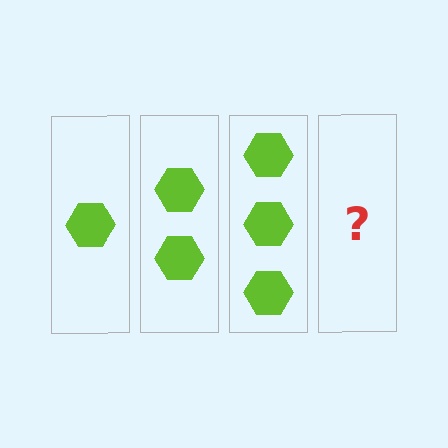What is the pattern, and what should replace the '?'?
The pattern is that each step adds one more hexagon. The '?' should be 4 hexagons.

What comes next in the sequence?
The next element should be 4 hexagons.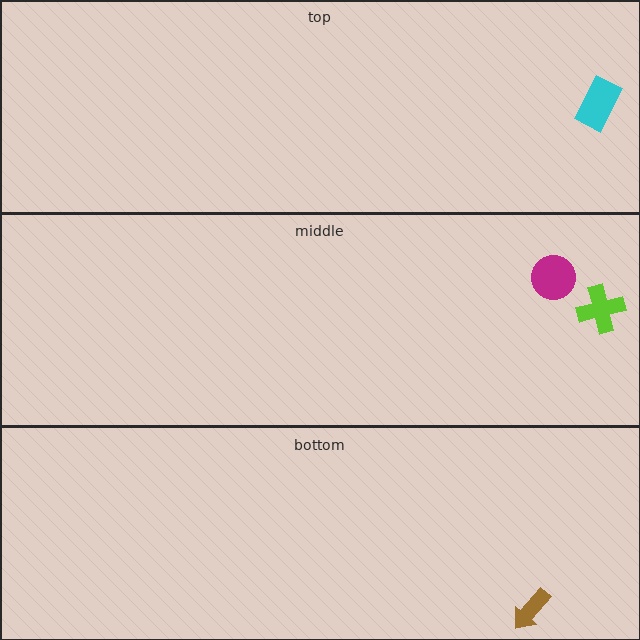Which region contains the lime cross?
The middle region.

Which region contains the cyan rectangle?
The top region.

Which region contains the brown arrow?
The bottom region.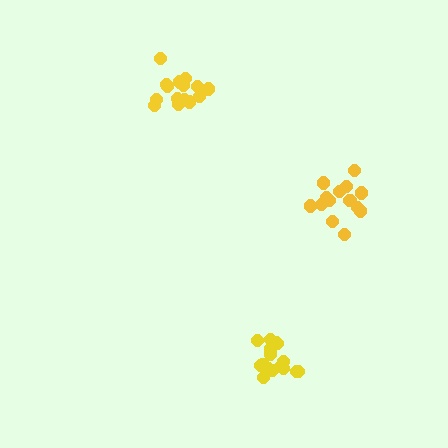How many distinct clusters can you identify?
There are 3 distinct clusters.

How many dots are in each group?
Group 1: 14 dots, Group 2: 15 dots, Group 3: 16 dots (45 total).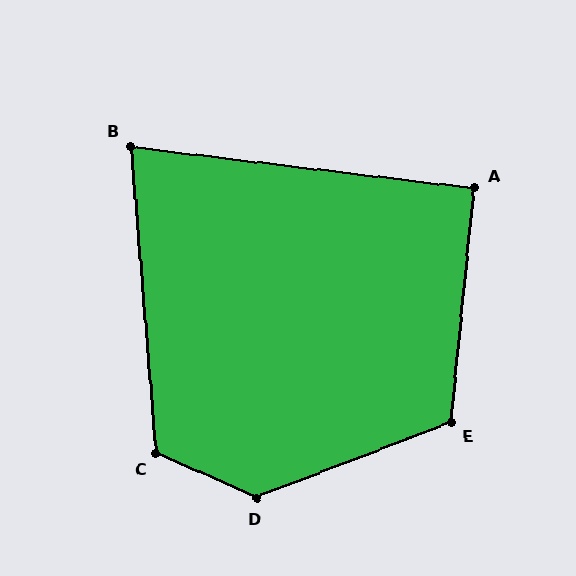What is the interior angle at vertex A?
Approximately 91 degrees (approximately right).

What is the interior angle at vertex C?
Approximately 118 degrees (obtuse).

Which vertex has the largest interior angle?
D, at approximately 135 degrees.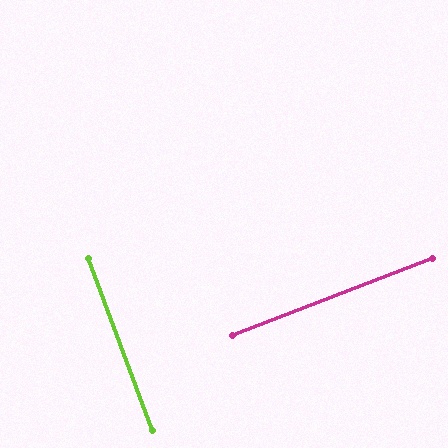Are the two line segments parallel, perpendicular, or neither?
Perpendicular — they meet at approximately 89°.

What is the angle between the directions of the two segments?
Approximately 89 degrees.